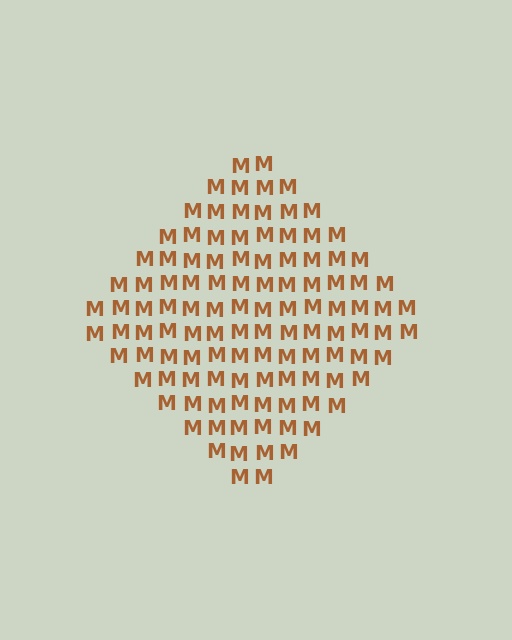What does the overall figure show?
The overall figure shows a diamond.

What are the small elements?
The small elements are letter M's.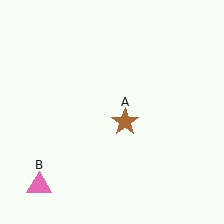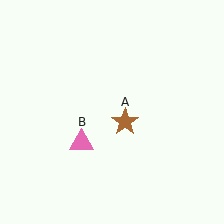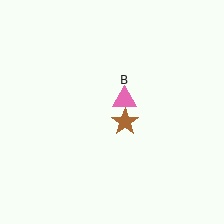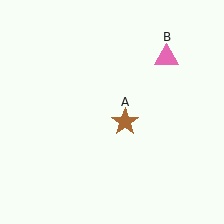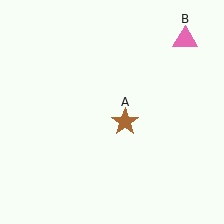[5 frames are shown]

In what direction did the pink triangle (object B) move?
The pink triangle (object B) moved up and to the right.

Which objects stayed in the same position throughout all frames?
Brown star (object A) remained stationary.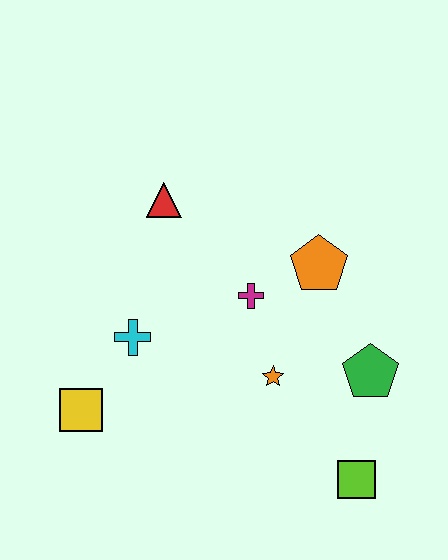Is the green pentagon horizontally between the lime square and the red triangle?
No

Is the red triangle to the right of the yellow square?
Yes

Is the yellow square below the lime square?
No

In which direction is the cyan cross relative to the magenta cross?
The cyan cross is to the left of the magenta cross.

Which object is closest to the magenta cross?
The orange pentagon is closest to the magenta cross.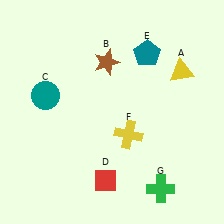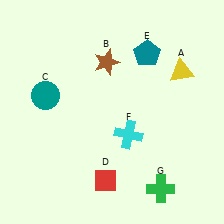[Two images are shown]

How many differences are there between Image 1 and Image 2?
There is 1 difference between the two images.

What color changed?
The cross (F) changed from yellow in Image 1 to cyan in Image 2.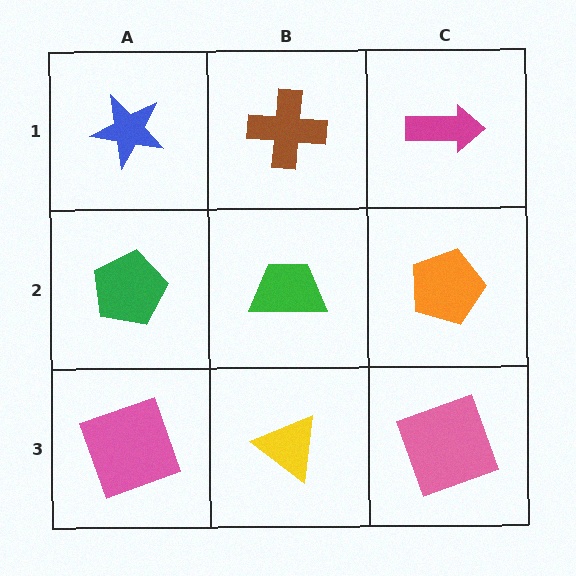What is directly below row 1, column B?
A green trapezoid.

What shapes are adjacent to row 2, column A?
A blue star (row 1, column A), a pink square (row 3, column A), a green trapezoid (row 2, column B).